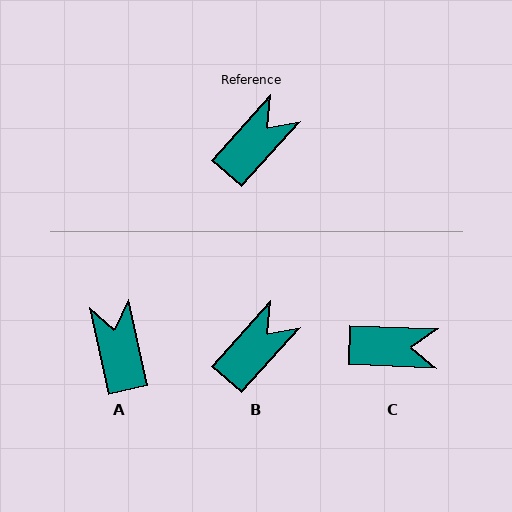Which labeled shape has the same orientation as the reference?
B.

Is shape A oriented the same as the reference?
No, it is off by about 54 degrees.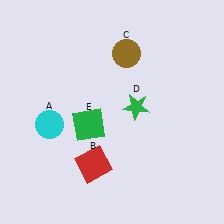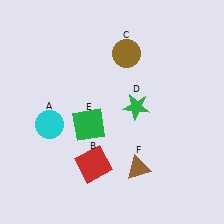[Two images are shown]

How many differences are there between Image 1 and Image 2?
There is 1 difference between the two images.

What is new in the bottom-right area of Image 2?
A brown triangle (F) was added in the bottom-right area of Image 2.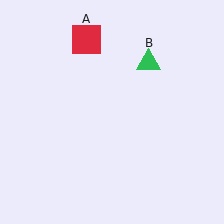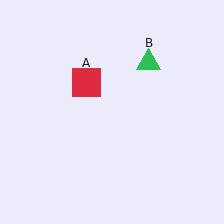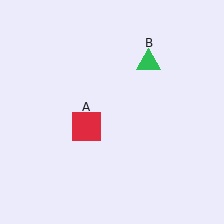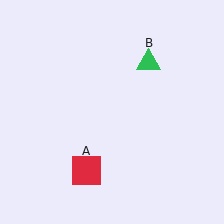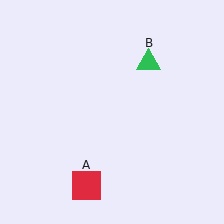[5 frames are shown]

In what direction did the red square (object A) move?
The red square (object A) moved down.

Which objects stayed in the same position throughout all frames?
Green triangle (object B) remained stationary.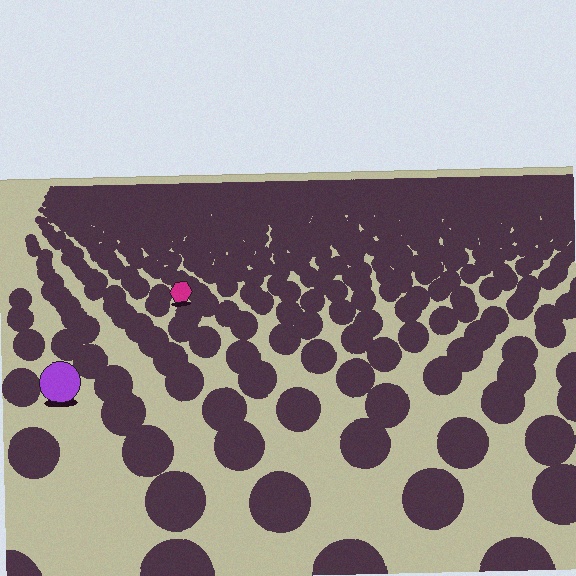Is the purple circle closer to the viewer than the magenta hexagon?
Yes. The purple circle is closer — you can tell from the texture gradient: the ground texture is coarser near it.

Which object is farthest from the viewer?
The magenta hexagon is farthest from the viewer. It appears smaller and the ground texture around it is denser.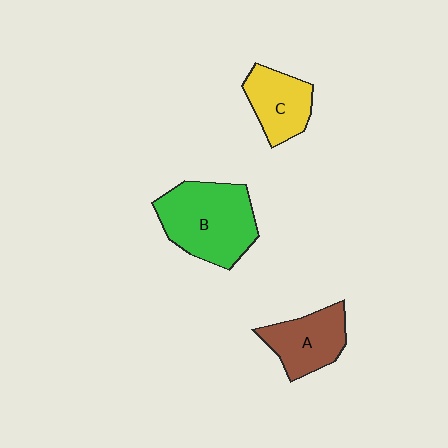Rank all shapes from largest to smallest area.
From largest to smallest: B (green), A (brown), C (yellow).